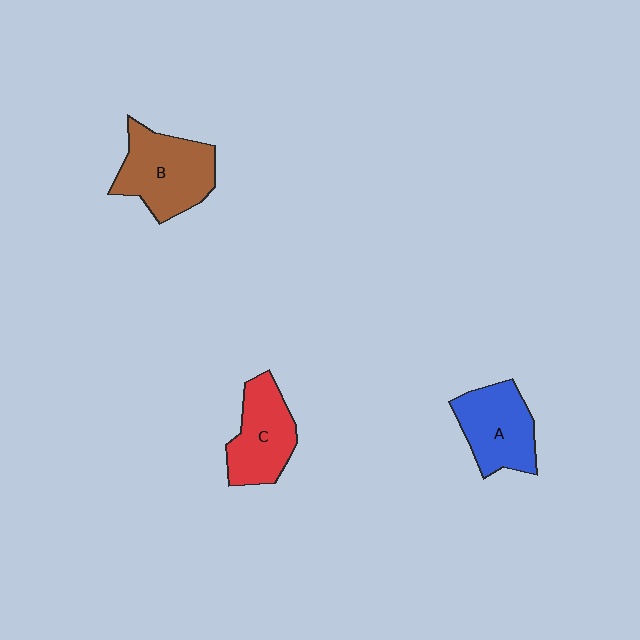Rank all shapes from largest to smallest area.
From largest to smallest: B (brown), A (blue), C (red).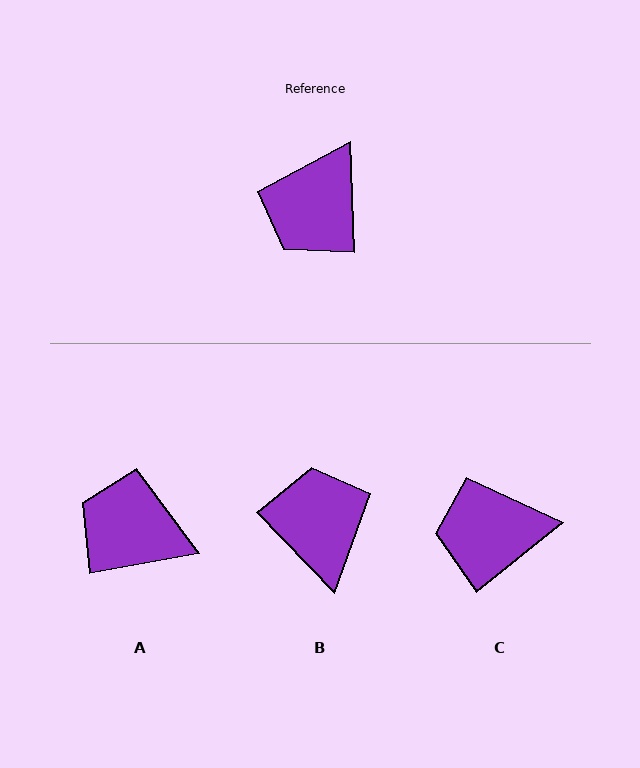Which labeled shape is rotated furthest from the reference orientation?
B, about 138 degrees away.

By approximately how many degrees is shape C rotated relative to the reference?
Approximately 53 degrees clockwise.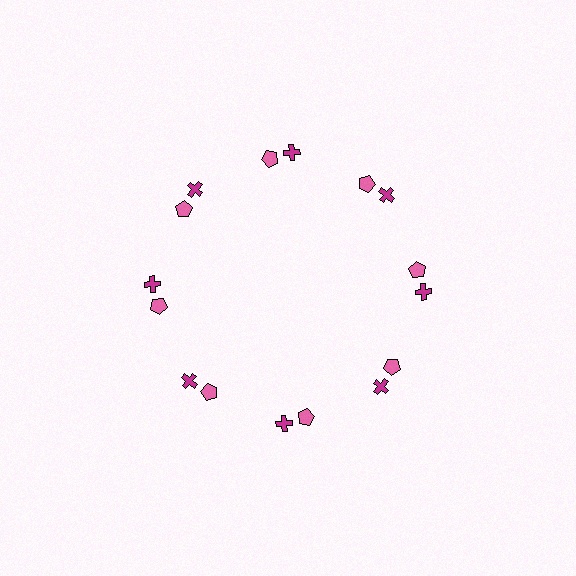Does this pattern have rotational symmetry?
Yes, this pattern has 8-fold rotational symmetry. It looks the same after rotating 45 degrees around the center.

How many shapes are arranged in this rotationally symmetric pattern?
There are 16 shapes, arranged in 8 groups of 2.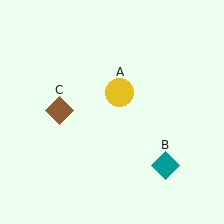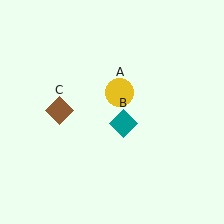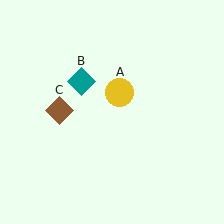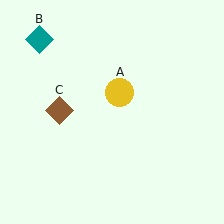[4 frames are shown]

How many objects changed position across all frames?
1 object changed position: teal diamond (object B).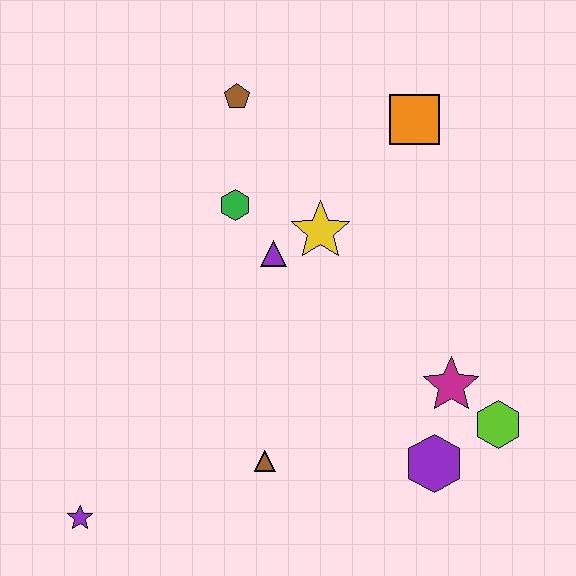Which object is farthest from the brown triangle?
The orange square is farthest from the brown triangle.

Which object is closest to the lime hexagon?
The magenta star is closest to the lime hexagon.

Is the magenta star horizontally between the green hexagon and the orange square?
No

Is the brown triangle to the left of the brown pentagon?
No